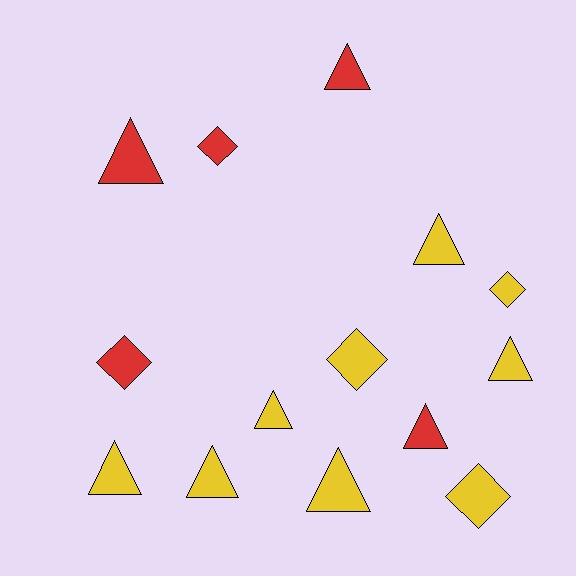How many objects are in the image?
There are 14 objects.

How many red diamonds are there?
There are 2 red diamonds.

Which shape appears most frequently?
Triangle, with 9 objects.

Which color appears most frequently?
Yellow, with 9 objects.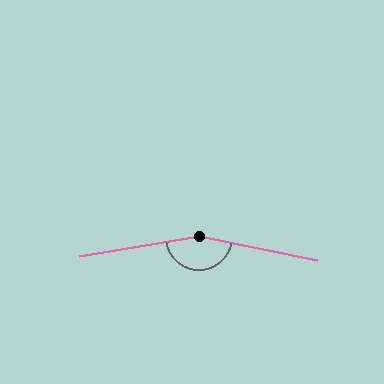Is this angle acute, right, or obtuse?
It is obtuse.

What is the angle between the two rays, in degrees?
Approximately 159 degrees.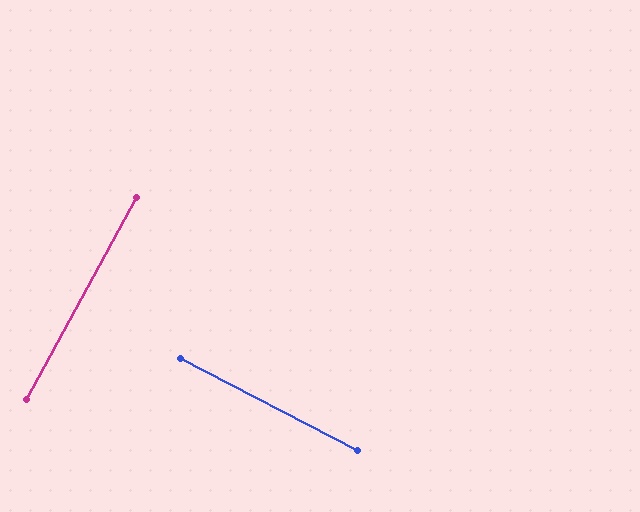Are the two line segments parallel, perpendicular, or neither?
Perpendicular — they meet at approximately 89°.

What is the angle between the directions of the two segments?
Approximately 89 degrees.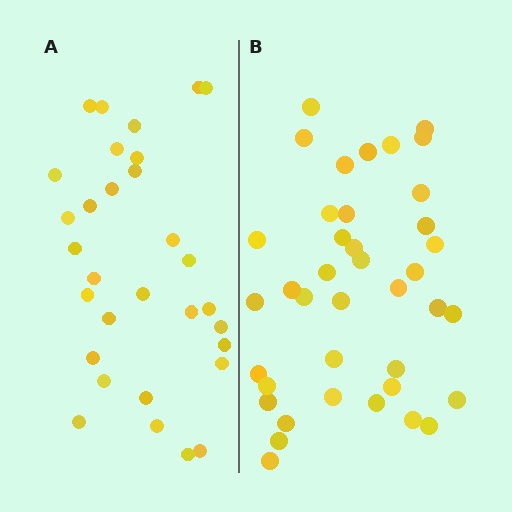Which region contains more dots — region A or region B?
Region B (the right region) has more dots.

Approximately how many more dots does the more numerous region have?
Region B has roughly 8 or so more dots than region A.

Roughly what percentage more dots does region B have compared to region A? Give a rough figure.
About 25% more.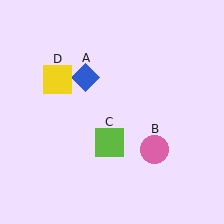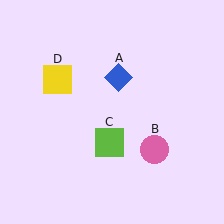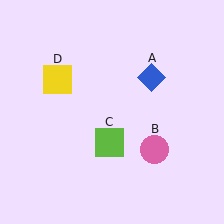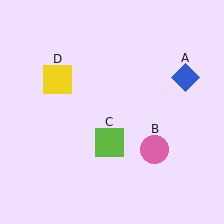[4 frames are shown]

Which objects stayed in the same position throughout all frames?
Pink circle (object B) and lime square (object C) and yellow square (object D) remained stationary.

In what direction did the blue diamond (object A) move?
The blue diamond (object A) moved right.